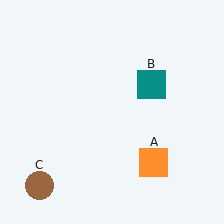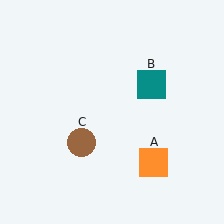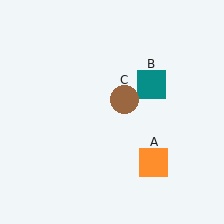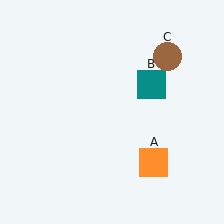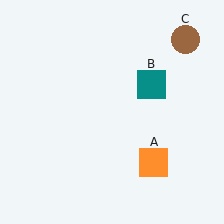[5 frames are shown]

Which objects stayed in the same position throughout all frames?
Orange square (object A) and teal square (object B) remained stationary.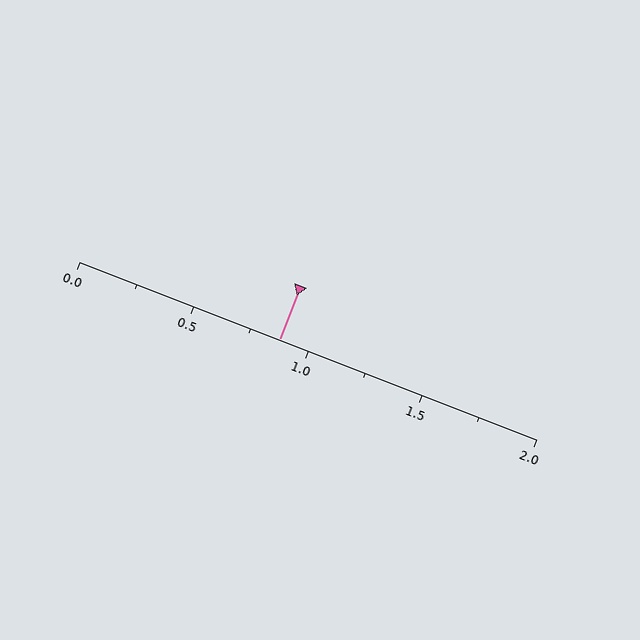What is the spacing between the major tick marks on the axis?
The major ticks are spaced 0.5 apart.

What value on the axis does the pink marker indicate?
The marker indicates approximately 0.88.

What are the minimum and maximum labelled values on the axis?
The axis runs from 0.0 to 2.0.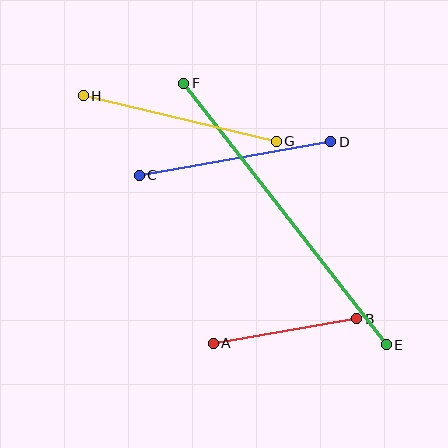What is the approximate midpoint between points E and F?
The midpoint is at approximately (285, 214) pixels.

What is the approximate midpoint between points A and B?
The midpoint is at approximately (285, 331) pixels.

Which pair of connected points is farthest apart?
Points E and F are farthest apart.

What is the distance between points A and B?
The distance is approximately 145 pixels.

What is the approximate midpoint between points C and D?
The midpoint is at approximately (235, 159) pixels.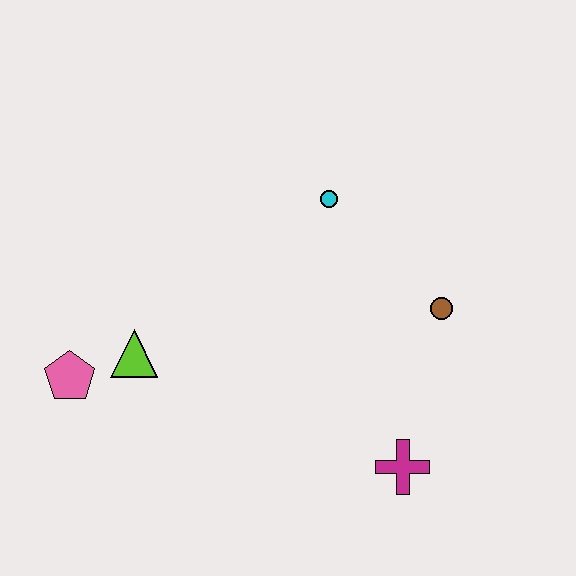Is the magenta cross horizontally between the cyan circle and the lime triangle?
No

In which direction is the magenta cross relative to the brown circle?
The magenta cross is below the brown circle.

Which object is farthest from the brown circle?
The pink pentagon is farthest from the brown circle.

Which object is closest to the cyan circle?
The brown circle is closest to the cyan circle.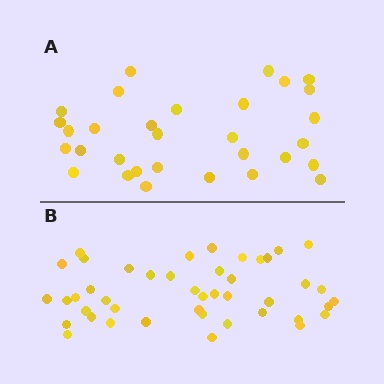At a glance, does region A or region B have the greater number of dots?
Region B (the bottom region) has more dots.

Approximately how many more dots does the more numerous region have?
Region B has approximately 15 more dots than region A.